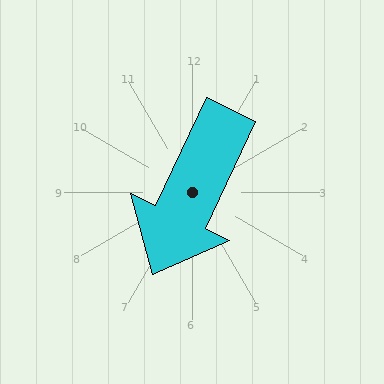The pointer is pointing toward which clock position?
Roughly 7 o'clock.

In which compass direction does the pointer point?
Southwest.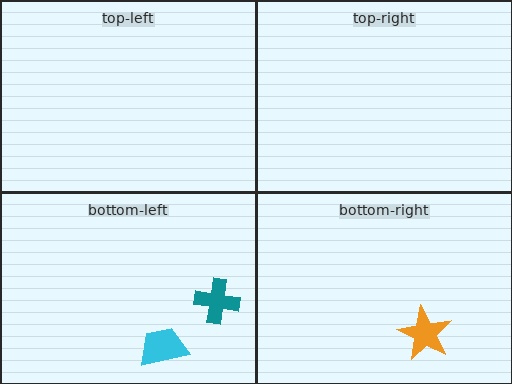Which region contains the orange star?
The bottom-right region.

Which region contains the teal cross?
The bottom-left region.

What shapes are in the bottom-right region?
The orange star.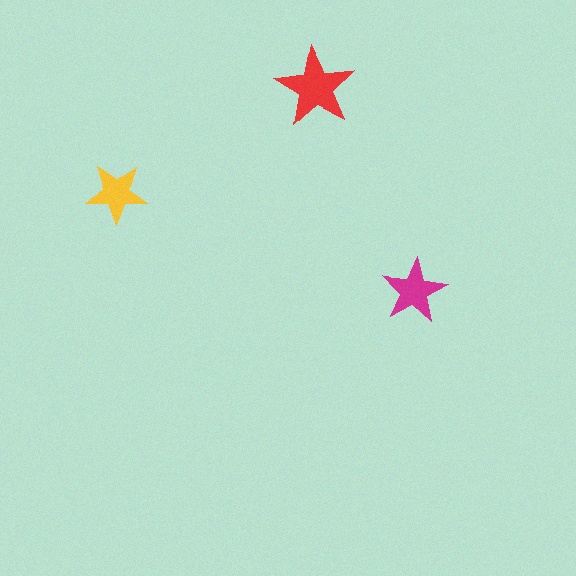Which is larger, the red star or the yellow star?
The red one.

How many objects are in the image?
There are 3 objects in the image.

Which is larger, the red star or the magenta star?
The red one.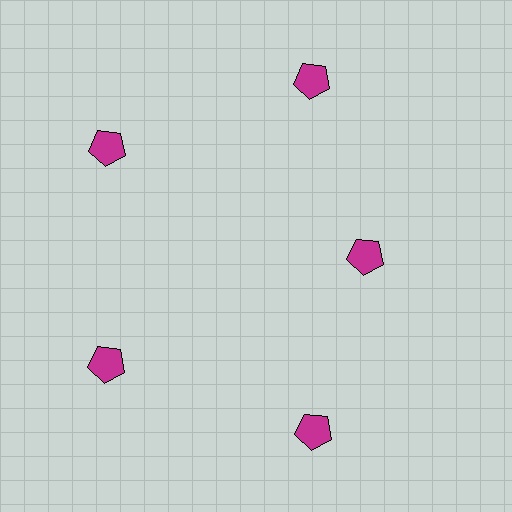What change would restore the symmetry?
The symmetry would be restored by moving it outward, back onto the ring so that all 5 pentagons sit at equal angles and equal distance from the center.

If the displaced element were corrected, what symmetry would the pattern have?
It would have 5-fold rotational symmetry — the pattern would map onto itself every 72 degrees.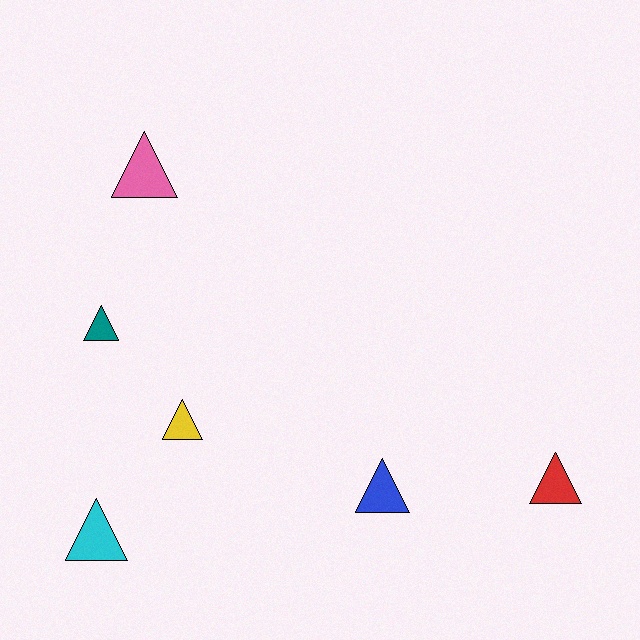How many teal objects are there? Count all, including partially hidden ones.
There is 1 teal object.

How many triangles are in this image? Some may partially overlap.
There are 6 triangles.